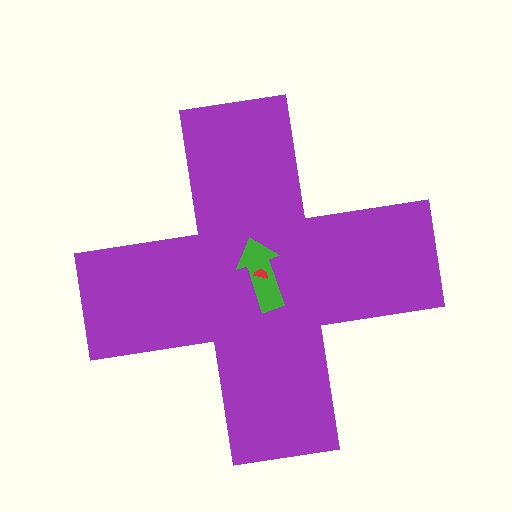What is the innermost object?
The red semicircle.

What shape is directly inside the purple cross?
The green arrow.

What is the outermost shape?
The purple cross.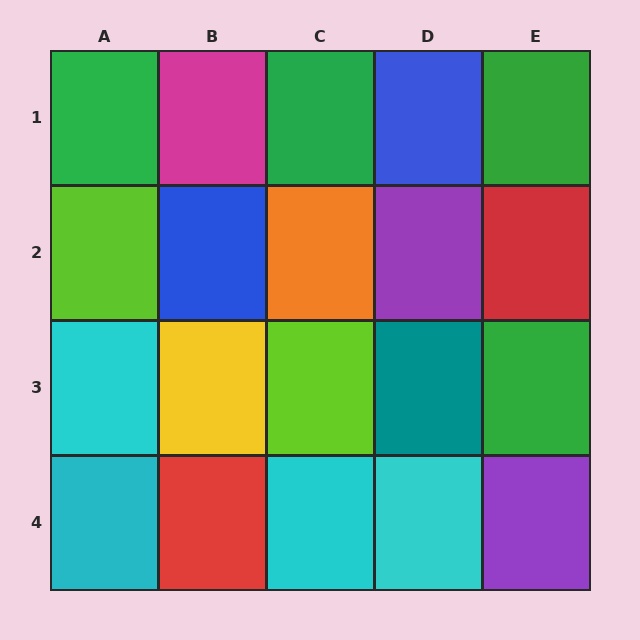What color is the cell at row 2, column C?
Orange.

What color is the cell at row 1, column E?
Green.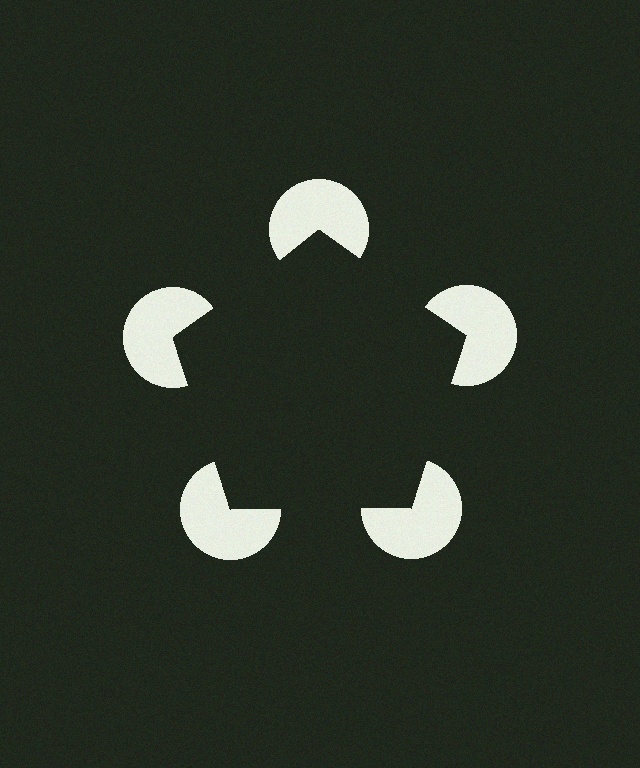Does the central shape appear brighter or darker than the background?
It typically appears slightly darker than the background, even though no actual brightness change is drawn.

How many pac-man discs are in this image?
There are 5 — one at each vertex of the illusory pentagon.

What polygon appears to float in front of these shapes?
An illusory pentagon — its edges are inferred from the aligned wedge cuts in the pac-man discs, not physically drawn.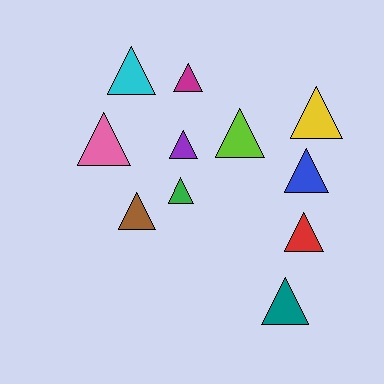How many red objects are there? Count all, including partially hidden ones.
There is 1 red object.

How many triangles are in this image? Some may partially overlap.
There are 11 triangles.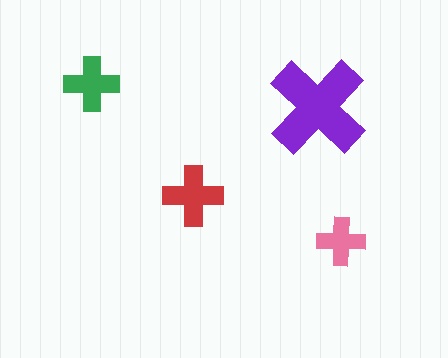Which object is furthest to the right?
The pink cross is rightmost.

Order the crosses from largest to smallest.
the purple one, the red one, the green one, the pink one.